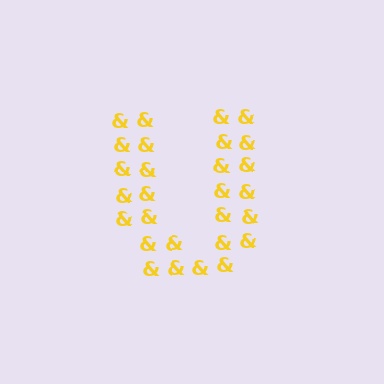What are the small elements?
The small elements are ampersands.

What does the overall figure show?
The overall figure shows the letter U.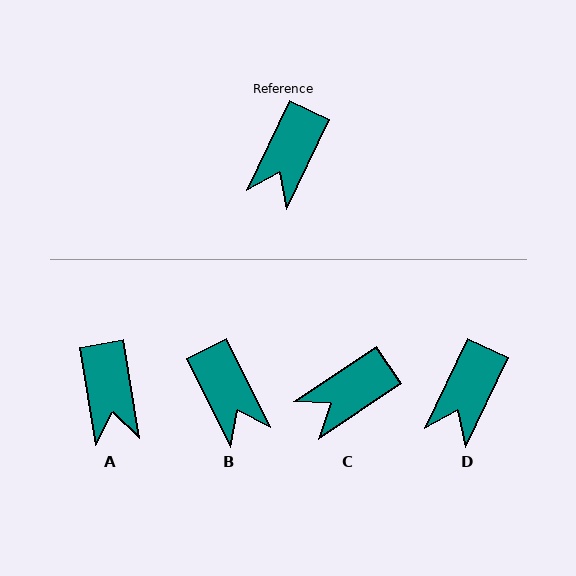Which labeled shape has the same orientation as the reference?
D.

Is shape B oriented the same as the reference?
No, it is off by about 52 degrees.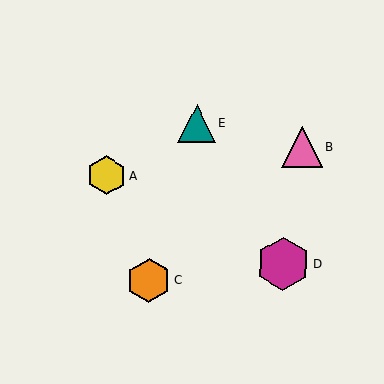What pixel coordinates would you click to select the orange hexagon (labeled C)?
Click at (149, 280) to select the orange hexagon C.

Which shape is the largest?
The magenta hexagon (labeled D) is the largest.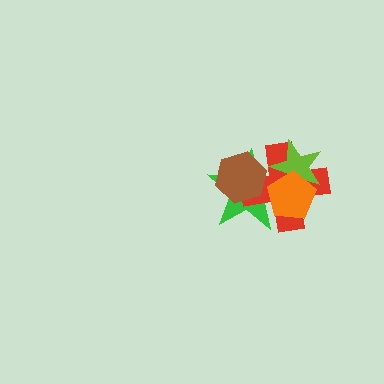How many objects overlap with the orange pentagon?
3 objects overlap with the orange pentagon.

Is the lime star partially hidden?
Yes, it is partially covered by another shape.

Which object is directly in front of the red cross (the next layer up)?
The lime star is directly in front of the red cross.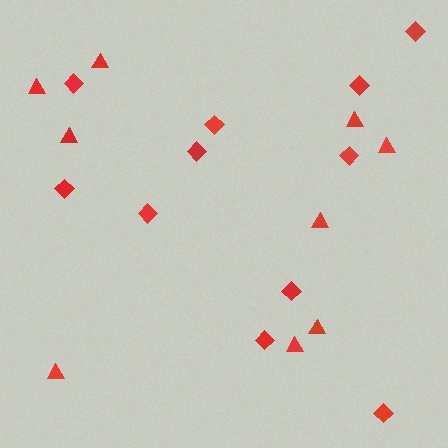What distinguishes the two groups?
There are 2 groups: one group of diamonds (11) and one group of triangles (9).